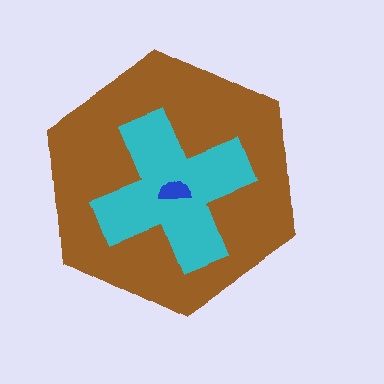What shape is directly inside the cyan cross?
The blue semicircle.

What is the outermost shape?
The brown hexagon.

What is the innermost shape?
The blue semicircle.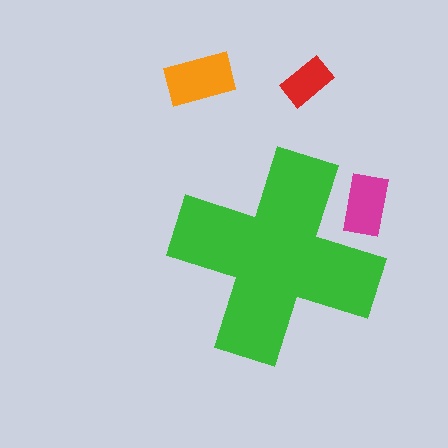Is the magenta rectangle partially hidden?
Yes, the magenta rectangle is partially hidden behind the green cross.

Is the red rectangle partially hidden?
No, the red rectangle is fully visible.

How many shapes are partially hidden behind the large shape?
1 shape is partially hidden.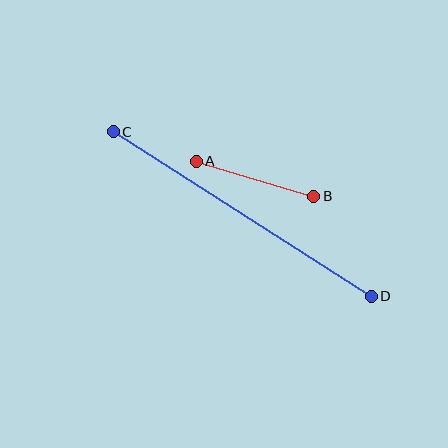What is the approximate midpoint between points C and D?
The midpoint is at approximately (242, 214) pixels.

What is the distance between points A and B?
The distance is approximately 122 pixels.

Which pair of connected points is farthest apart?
Points C and D are farthest apart.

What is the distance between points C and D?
The distance is approximately 306 pixels.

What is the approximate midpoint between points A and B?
The midpoint is at approximately (255, 179) pixels.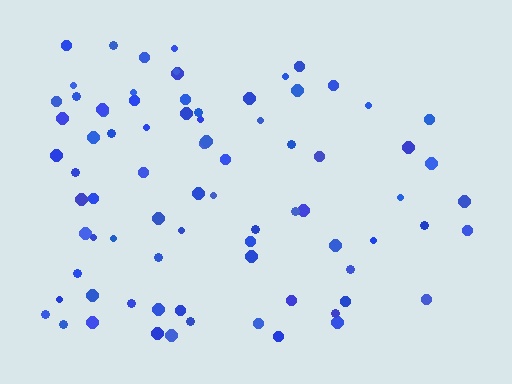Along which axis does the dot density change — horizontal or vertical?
Horizontal.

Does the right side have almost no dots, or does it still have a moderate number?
Still a moderate number, just noticeably fewer than the left.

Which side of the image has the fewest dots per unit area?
The right.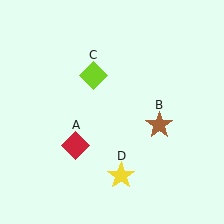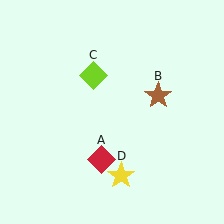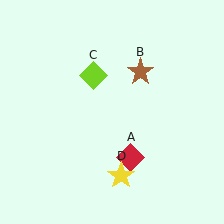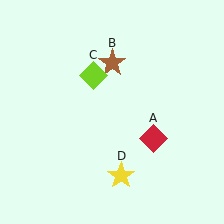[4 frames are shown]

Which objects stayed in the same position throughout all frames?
Lime diamond (object C) and yellow star (object D) remained stationary.